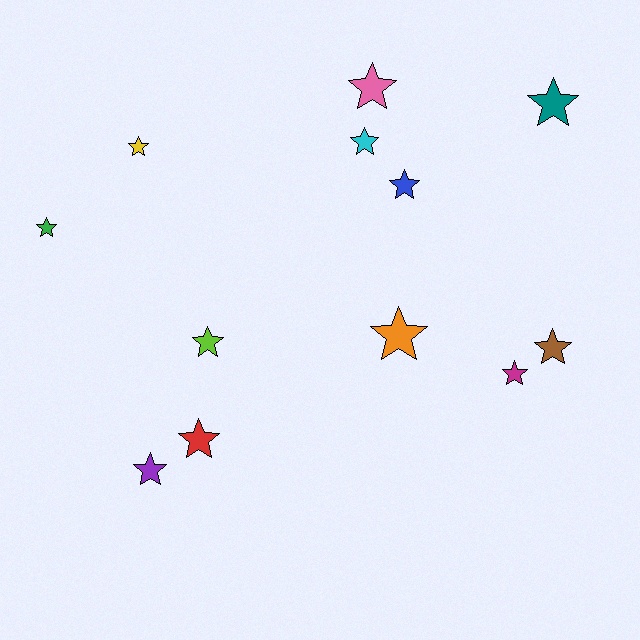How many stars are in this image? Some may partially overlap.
There are 12 stars.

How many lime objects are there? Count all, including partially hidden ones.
There is 1 lime object.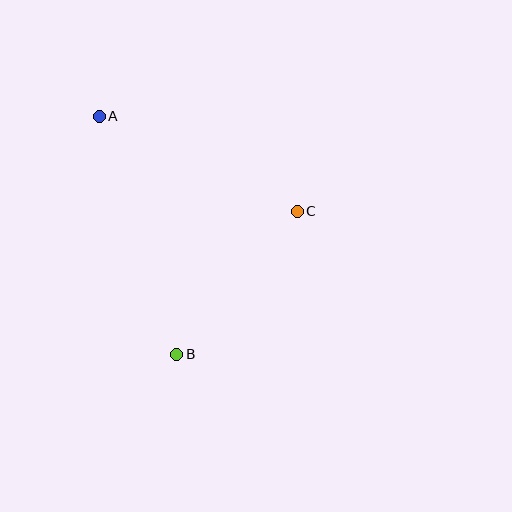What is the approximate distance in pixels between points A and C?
The distance between A and C is approximately 219 pixels.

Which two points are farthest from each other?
Points A and B are farthest from each other.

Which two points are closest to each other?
Points B and C are closest to each other.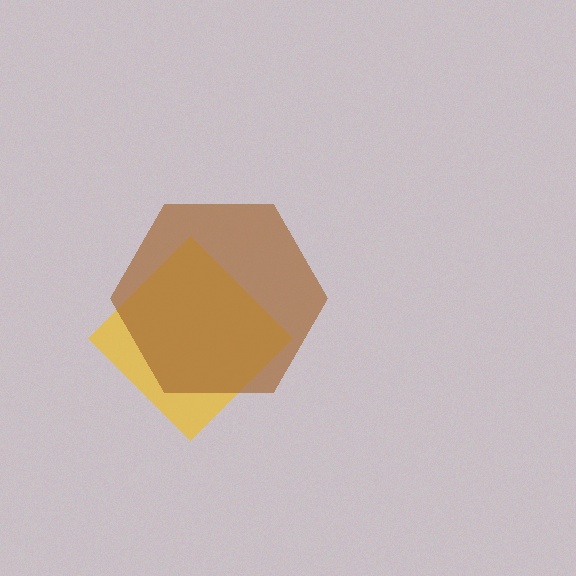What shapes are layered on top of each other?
The layered shapes are: a yellow diamond, a brown hexagon.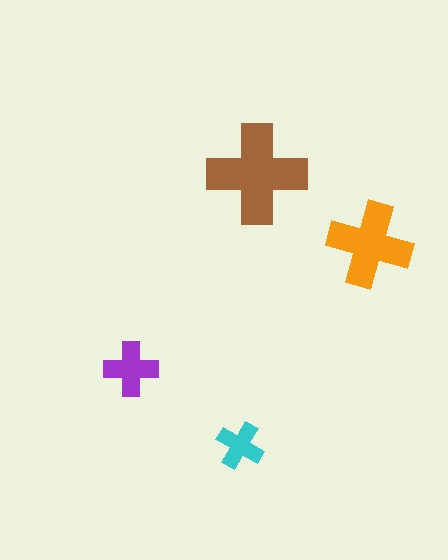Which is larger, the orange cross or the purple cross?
The orange one.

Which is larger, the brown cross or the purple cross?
The brown one.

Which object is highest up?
The brown cross is topmost.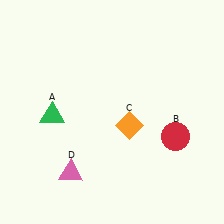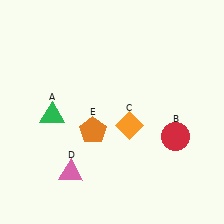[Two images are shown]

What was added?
An orange pentagon (E) was added in Image 2.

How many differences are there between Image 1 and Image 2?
There is 1 difference between the two images.